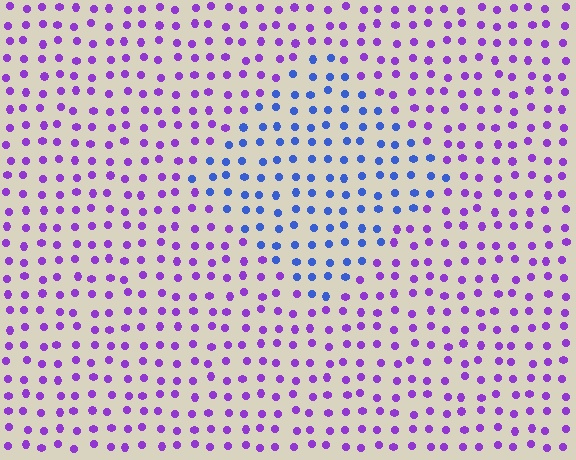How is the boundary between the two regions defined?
The boundary is defined purely by a slight shift in hue (about 50 degrees). Spacing, size, and orientation are identical on both sides.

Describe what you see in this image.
The image is filled with small purple elements in a uniform arrangement. A diamond-shaped region is visible where the elements are tinted to a slightly different hue, forming a subtle color boundary.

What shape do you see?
I see a diamond.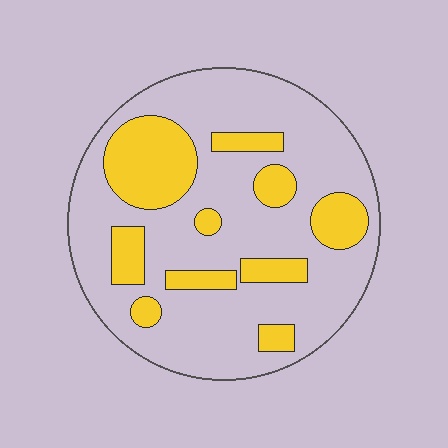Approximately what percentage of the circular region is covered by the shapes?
Approximately 25%.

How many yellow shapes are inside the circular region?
10.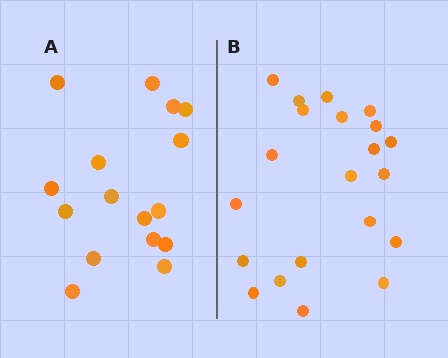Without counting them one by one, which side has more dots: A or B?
Region B (the right region) has more dots.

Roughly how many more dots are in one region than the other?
Region B has about 5 more dots than region A.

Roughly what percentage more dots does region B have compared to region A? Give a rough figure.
About 30% more.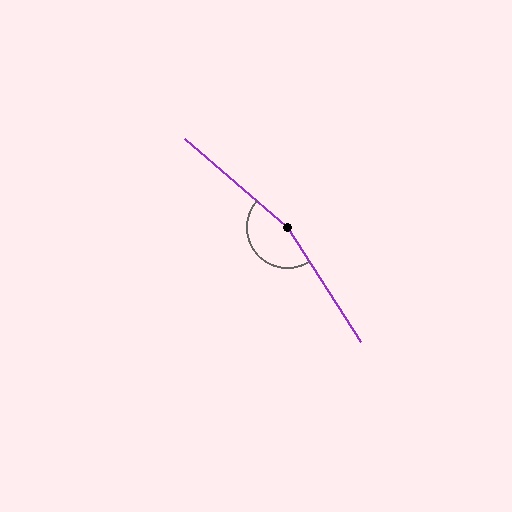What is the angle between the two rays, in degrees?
Approximately 164 degrees.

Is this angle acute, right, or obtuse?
It is obtuse.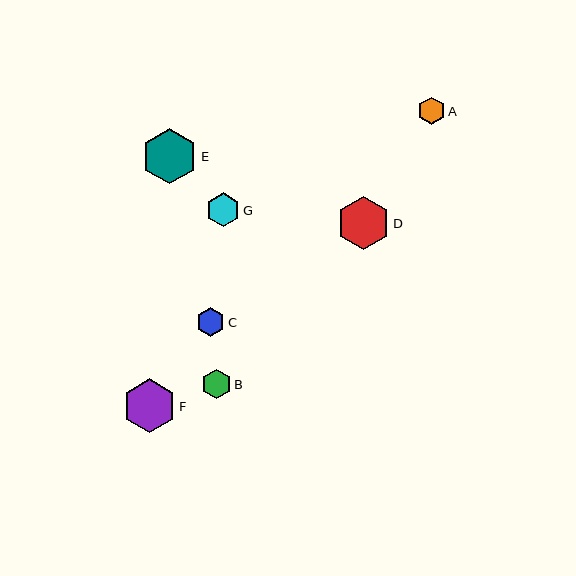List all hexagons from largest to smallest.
From largest to smallest: E, F, D, G, B, C, A.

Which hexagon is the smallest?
Hexagon A is the smallest with a size of approximately 27 pixels.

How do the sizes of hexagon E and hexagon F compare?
Hexagon E and hexagon F are approximately the same size.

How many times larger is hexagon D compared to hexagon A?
Hexagon D is approximately 2.0 times the size of hexagon A.